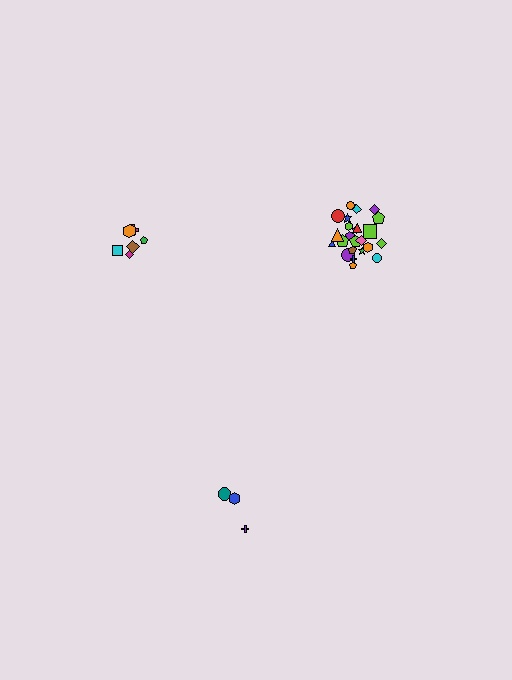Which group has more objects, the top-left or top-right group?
The top-right group.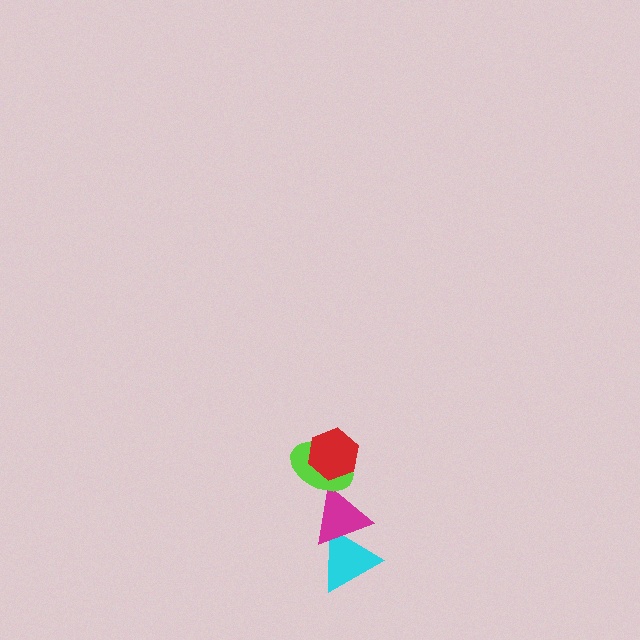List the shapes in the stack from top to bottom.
From top to bottom: the red hexagon, the lime ellipse, the magenta triangle, the cyan triangle.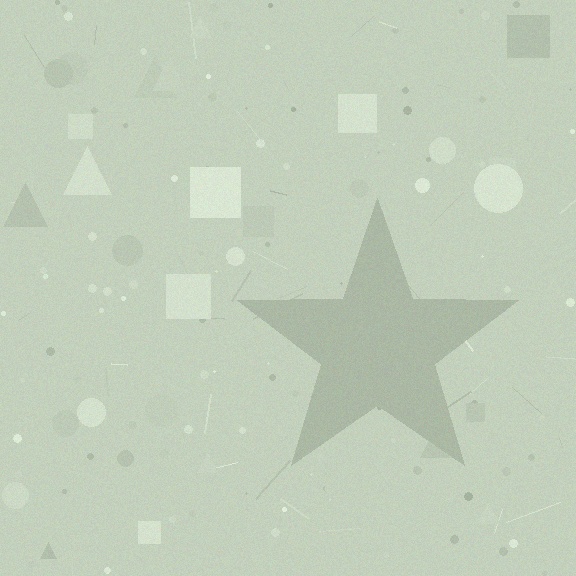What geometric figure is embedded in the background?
A star is embedded in the background.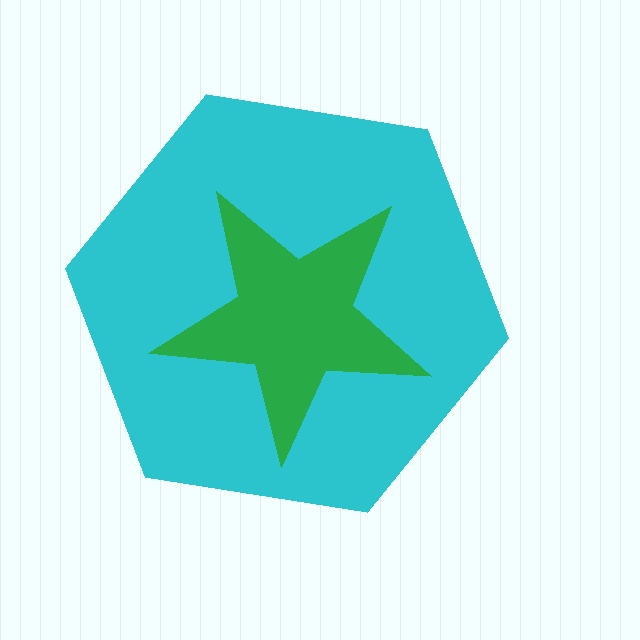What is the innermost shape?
The green star.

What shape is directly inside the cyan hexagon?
The green star.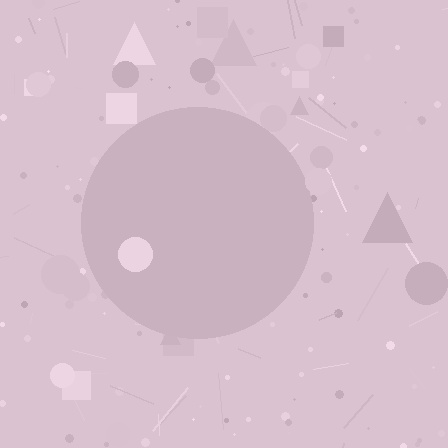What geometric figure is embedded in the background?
A circle is embedded in the background.